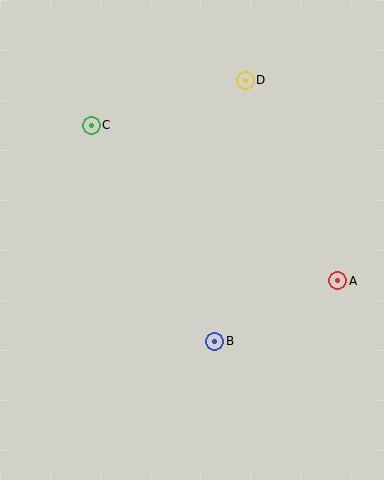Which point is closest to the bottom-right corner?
Point A is closest to the bottom-right corner.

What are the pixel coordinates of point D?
Point D is at (245, 80).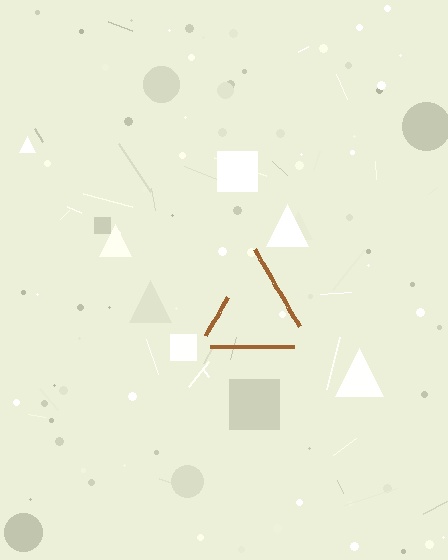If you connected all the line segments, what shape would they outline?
They would outline a triangle.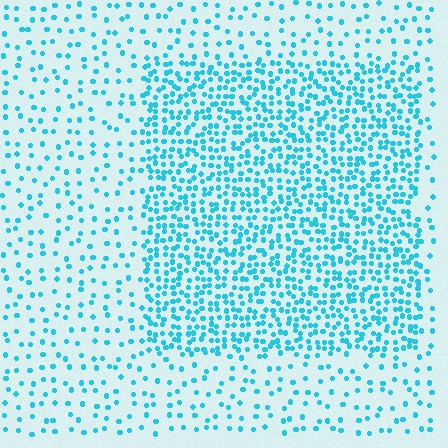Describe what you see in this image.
The image contains small cyan elements arranged at two different densities. A rectangle-shaped region is visible where the elements are more densely packed than the surrounding area.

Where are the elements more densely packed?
The elements are more densely packed inside the rectangle boundary.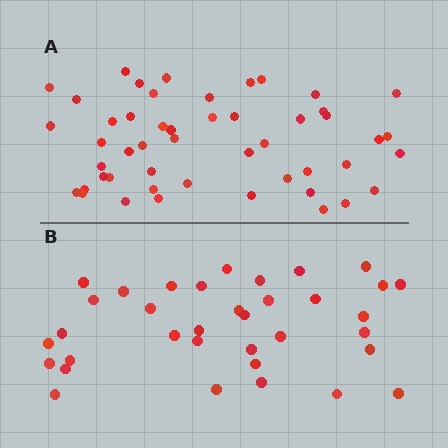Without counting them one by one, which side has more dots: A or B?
Region A (the top region) has more dots.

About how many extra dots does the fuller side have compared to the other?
Region A has approximately 15 more dots than region B.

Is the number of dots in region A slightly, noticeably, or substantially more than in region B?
Region A has noticeably more, but not dramatically so. The ratio is roughly 1.4 to 1.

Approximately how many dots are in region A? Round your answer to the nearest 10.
About 50 dots. (The exact count is 49, which rounds to 50.)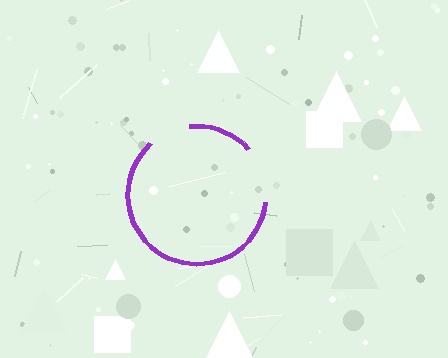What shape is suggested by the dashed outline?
The dashed outline suggests a circle.